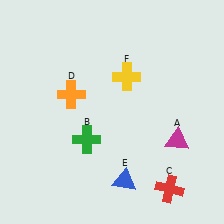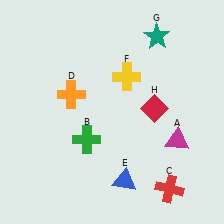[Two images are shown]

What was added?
A teal star (G), a red diamond (H) were added in Image 2.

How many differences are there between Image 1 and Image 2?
There are 2 differences between the two images.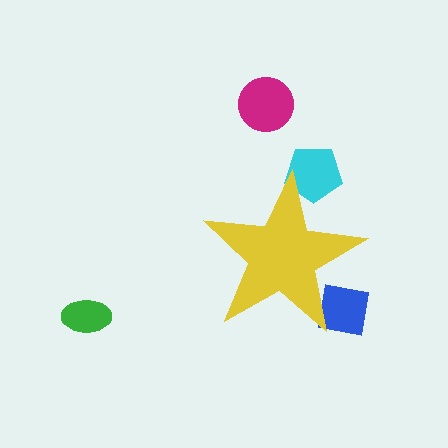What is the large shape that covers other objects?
A yellow star.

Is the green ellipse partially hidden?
No, the green ellipse is fully visible.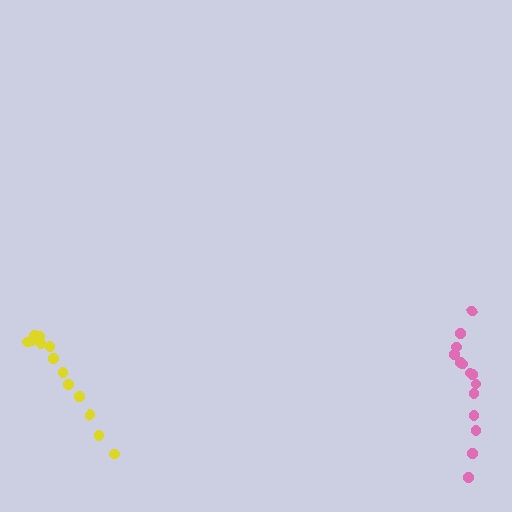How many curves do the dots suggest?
There are 2 distinct paths.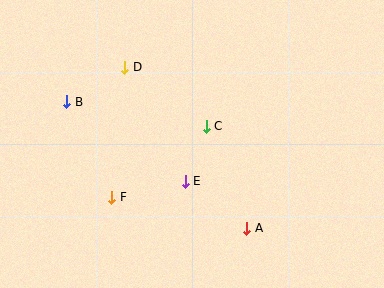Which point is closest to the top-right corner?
Point C is closest to the top-right corner.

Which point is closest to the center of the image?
Point C at (206, 126) is closest to the center.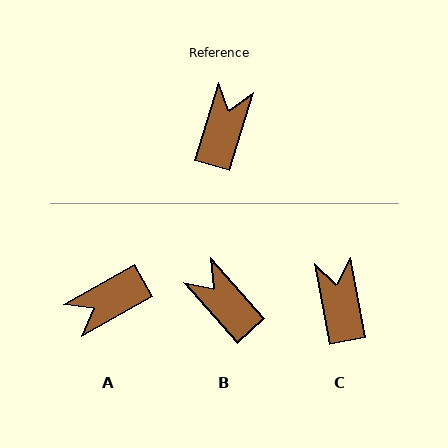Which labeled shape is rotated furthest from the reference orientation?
A, about 136 degrees away.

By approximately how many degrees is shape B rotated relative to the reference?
Approximately 58 degrees counter-clockwise.